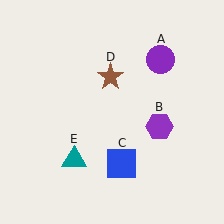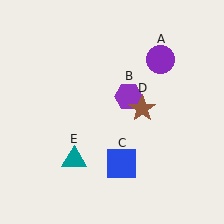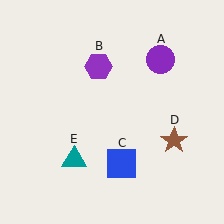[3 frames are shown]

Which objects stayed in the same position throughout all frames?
Purple circle (object A) and blue square (object C) and teal triangle (object E) remained stationary.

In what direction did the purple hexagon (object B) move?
The purple hexagon (object B) moved up and to the left.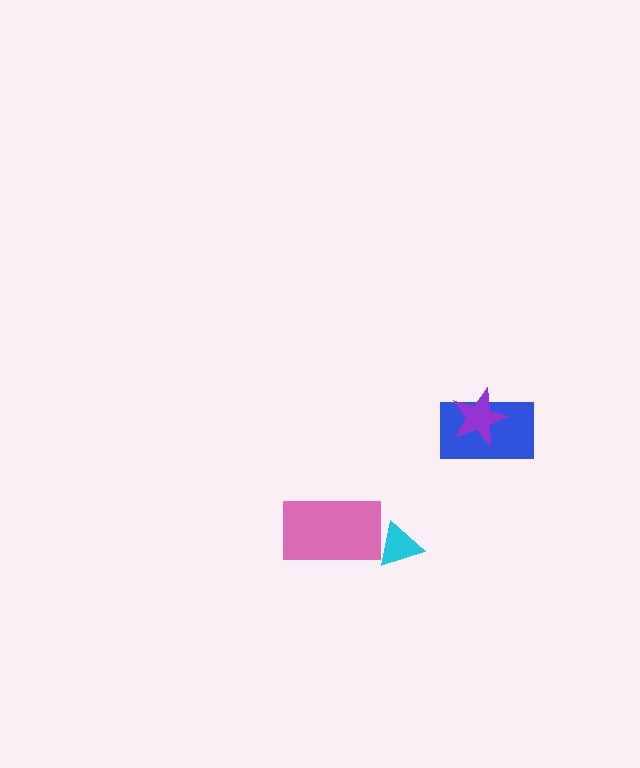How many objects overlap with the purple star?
1 object overlaps with the purple star.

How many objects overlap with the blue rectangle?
1 object overlaps with the blue rectangle.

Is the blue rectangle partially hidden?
Yes, it is partially covered by another shape.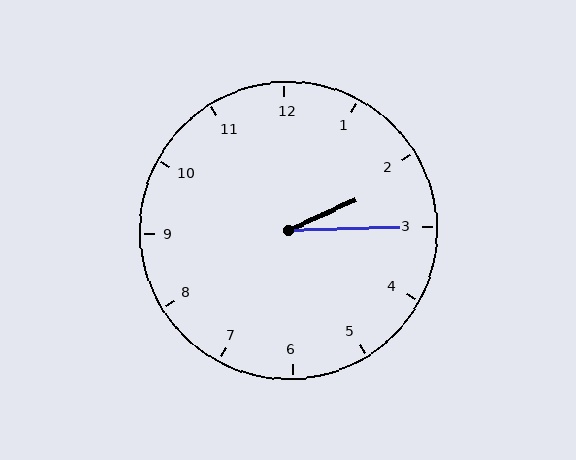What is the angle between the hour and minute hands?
Approximately 22 degrees.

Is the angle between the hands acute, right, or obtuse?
It is acute.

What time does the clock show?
2:15.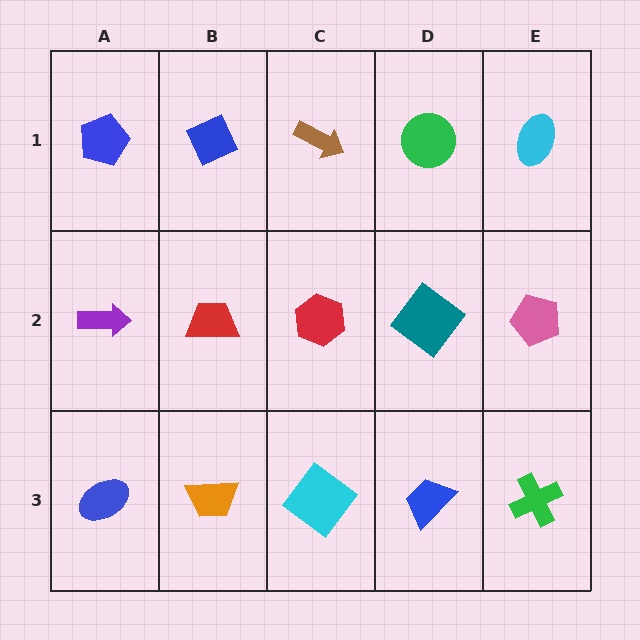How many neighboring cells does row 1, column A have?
2.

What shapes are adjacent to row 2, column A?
A blue pentagon (row 1, column A), a blue ellipse (row 3, column A), a red trapezoid (row 2, column B).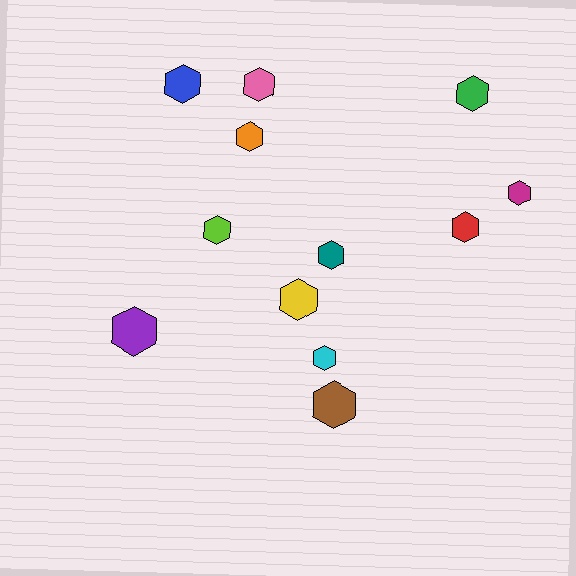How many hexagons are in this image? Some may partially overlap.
There are 12 hexagons.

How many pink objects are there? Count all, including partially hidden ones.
There is 1 pink object.